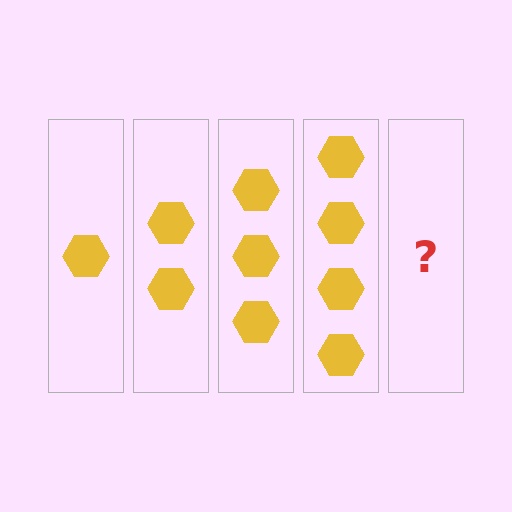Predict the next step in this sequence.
The next step is 5 hexagons.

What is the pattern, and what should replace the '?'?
The pattern is that each step adds one more hexagon. The '?' should be 5 hexagons.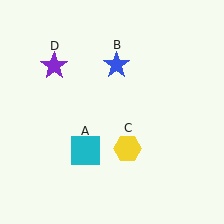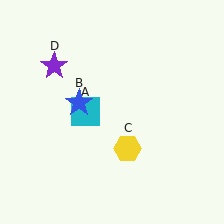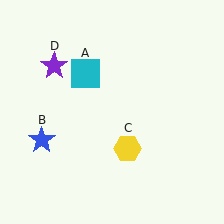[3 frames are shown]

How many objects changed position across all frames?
2 objects changed position: cyan square (object A), blue star (object B).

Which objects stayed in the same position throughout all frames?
Yellow hexagon (object C) and purple star (object D) remained stationary.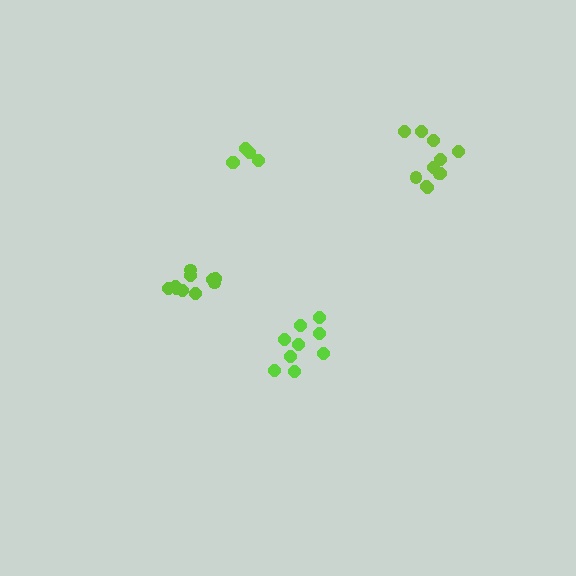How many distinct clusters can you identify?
There are 4 distinct clusters.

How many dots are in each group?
Group 1: 10 dots, Group 2: 11 dots, Group 3: 9 dots, Group 4: 5 dots (35 total).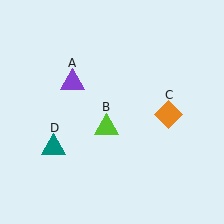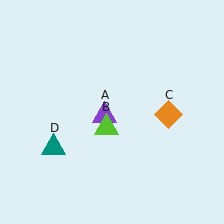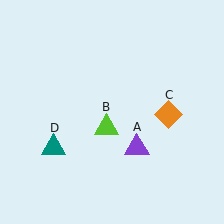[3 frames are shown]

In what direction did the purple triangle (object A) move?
The purple triangle (object A) moved down and to the right.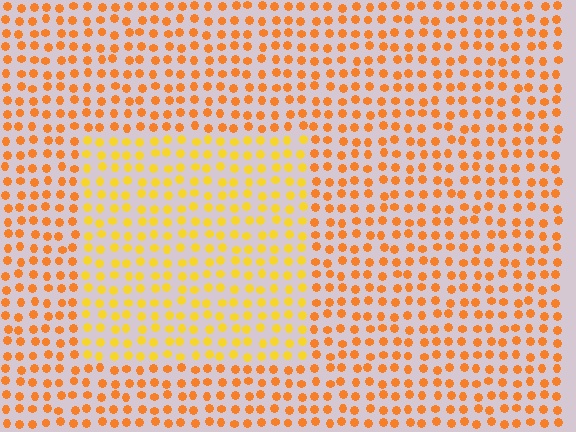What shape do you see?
I see a rectangle.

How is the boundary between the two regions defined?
The boundary is defined purely by a slight shift in hue (about 25 degrees). Spacing, size, and orientation are identical on both sides.